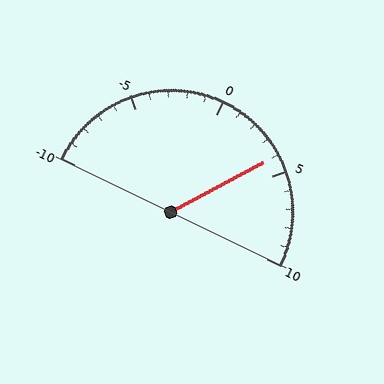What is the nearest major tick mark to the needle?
The nearest major tick mark is 5.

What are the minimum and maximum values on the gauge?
The gauge ranges from -10 to 10.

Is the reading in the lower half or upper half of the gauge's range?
The reading is in the upper half of the range (-10 to 10).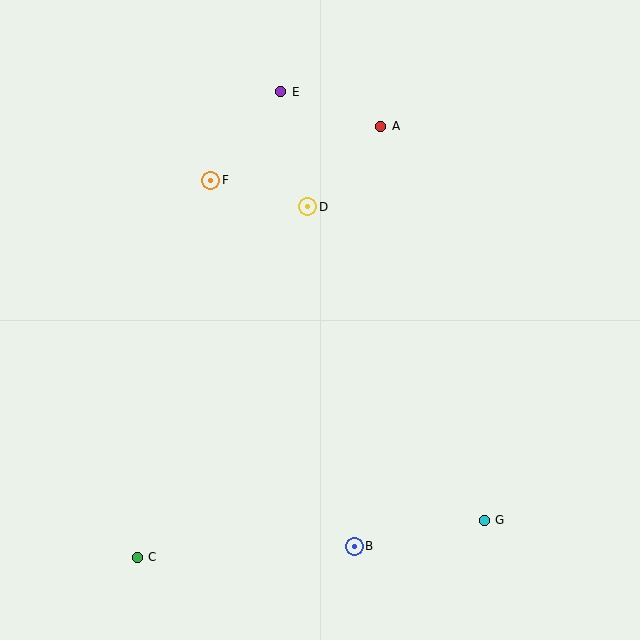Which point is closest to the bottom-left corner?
Point C is closest to the bottom-left corner.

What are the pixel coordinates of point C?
Point C is at (137, 557).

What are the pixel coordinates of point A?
Point A is at (381, 126).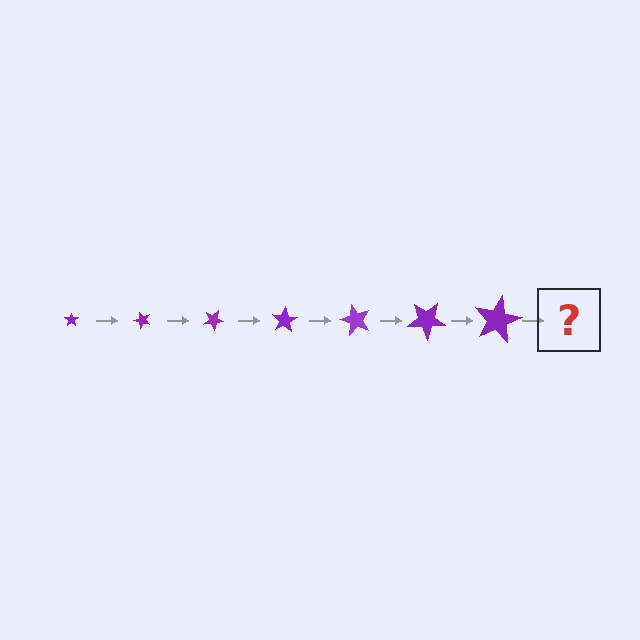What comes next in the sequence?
The next element should be a star, larger than the previous one and rotated 350 degrees from the start.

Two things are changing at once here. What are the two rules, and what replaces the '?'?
The two rules are that the star grows larger each step and it rotates 50 degrees each step. The '?' should be a star, larger than the previous one and rotated 350 degrees from the start.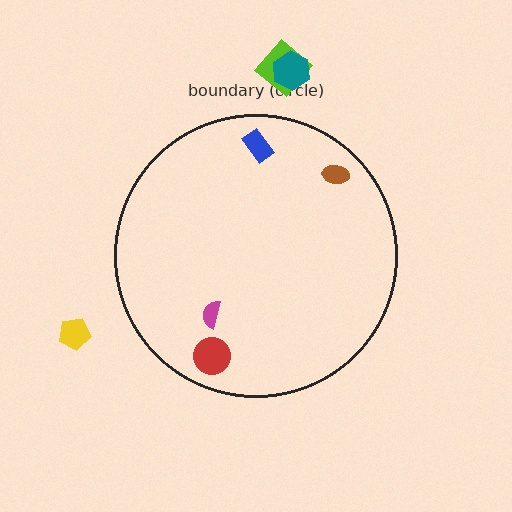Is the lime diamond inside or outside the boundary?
Outside.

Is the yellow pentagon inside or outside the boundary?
Outside.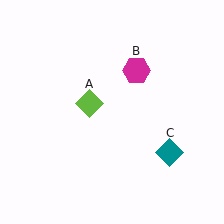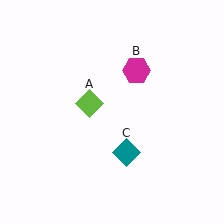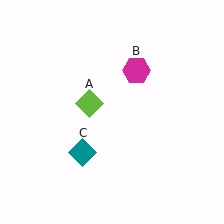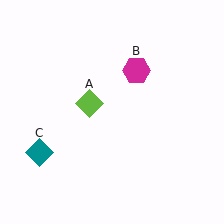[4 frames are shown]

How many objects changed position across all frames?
1 object changed position: teal diamond (object C).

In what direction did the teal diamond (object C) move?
The teal diamond (object C) moved left.